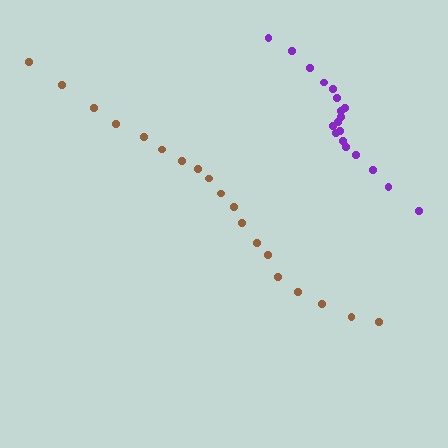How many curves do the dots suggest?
There are 2 distinct paths.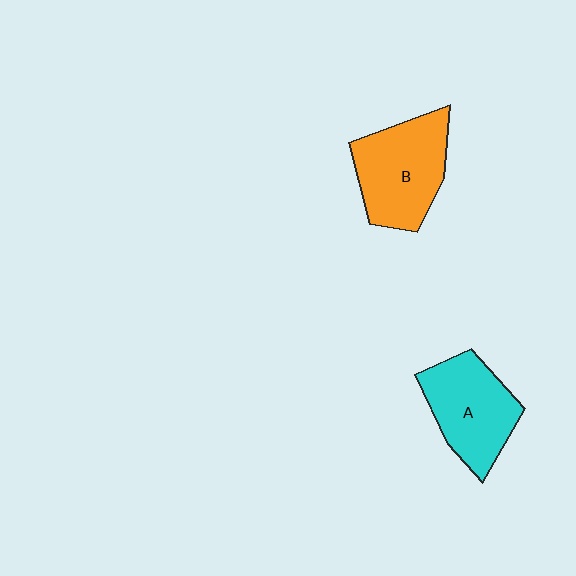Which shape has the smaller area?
Shape A (cyan).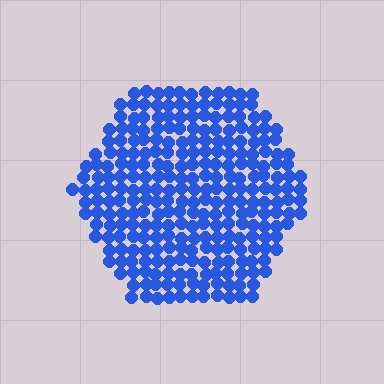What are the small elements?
The small elements are circles.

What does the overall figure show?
The overall figure shows a hexagon.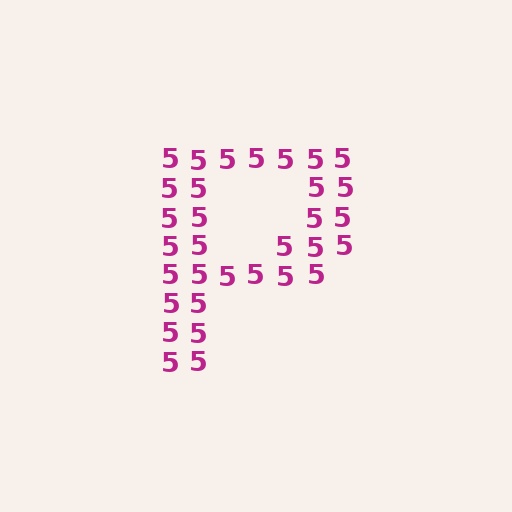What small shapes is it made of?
It is made of small digit 5's.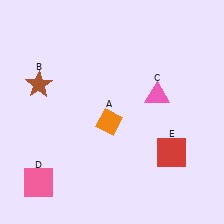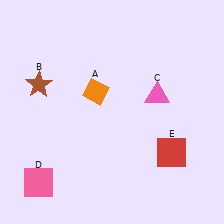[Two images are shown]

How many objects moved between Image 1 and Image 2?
1 object moved between the two images.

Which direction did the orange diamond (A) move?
The orange diamond (A) moved up.